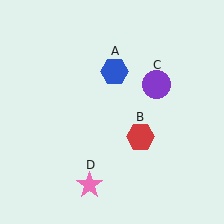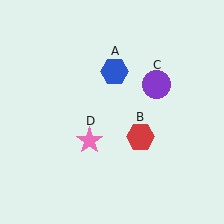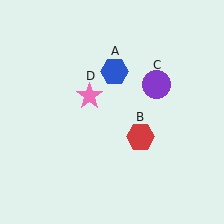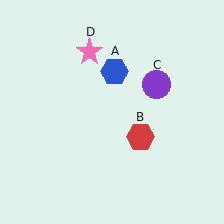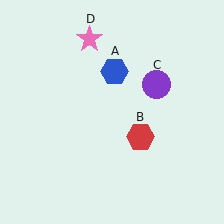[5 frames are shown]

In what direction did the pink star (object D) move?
The pink star (object D) moved up.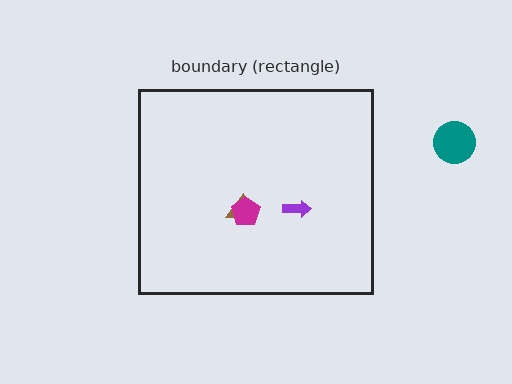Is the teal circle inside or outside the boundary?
Outside.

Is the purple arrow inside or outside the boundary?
Inside.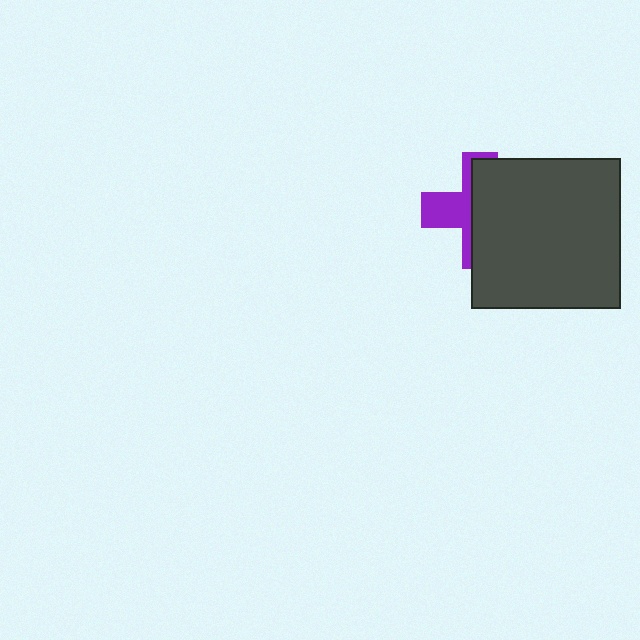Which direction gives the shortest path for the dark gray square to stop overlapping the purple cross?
Moving right gives the shortest separation.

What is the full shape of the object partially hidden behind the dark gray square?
The partially hidden object is a purple cross.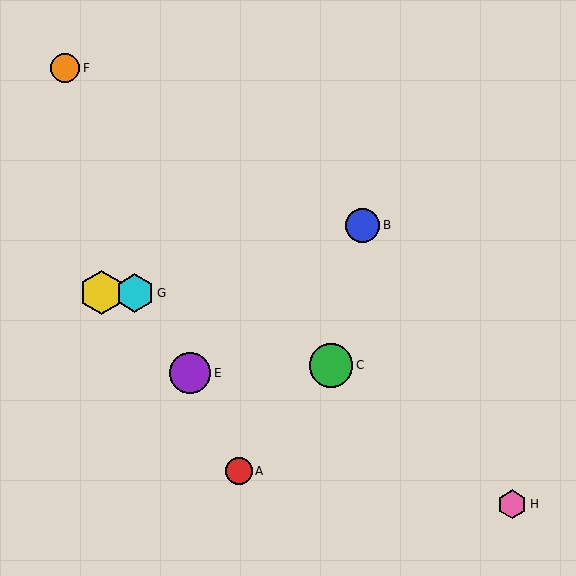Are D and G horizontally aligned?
Yes, both are at y≈293.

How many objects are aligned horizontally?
2 objects (D, G) are aligned horizontally.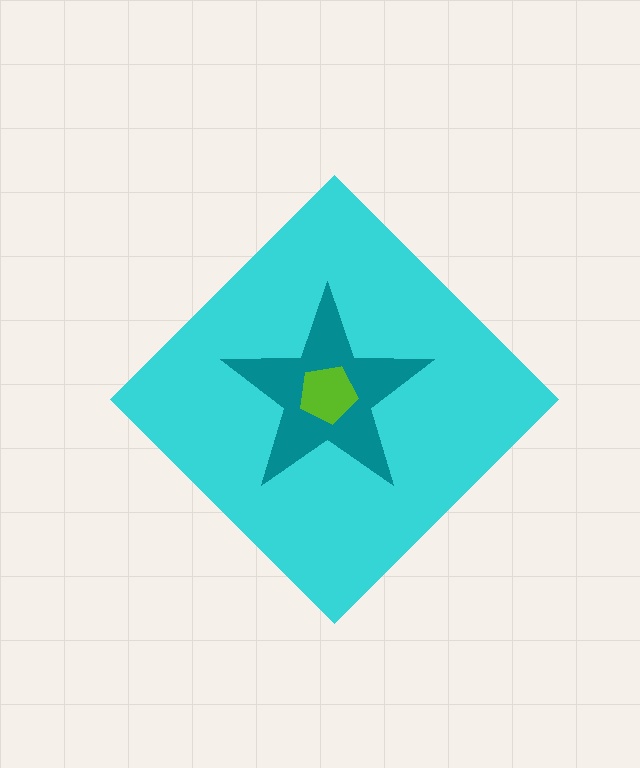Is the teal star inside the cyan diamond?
Yes.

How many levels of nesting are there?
3.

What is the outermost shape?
The cyan diamond.